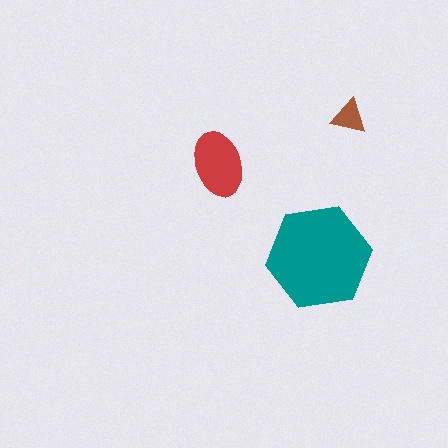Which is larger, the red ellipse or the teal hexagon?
The teal hexagon.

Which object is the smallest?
The brown triangle.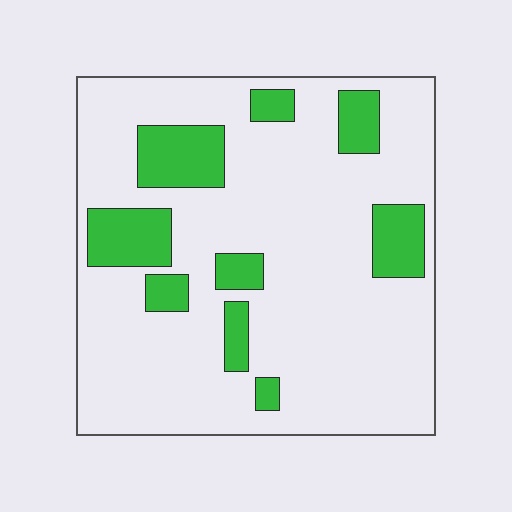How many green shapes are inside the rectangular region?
9.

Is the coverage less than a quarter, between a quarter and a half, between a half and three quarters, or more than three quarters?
Less than a quarter.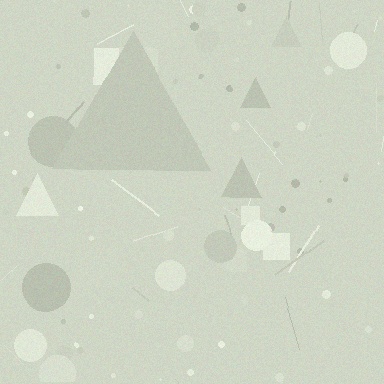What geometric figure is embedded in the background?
A triangle is embedded in the background.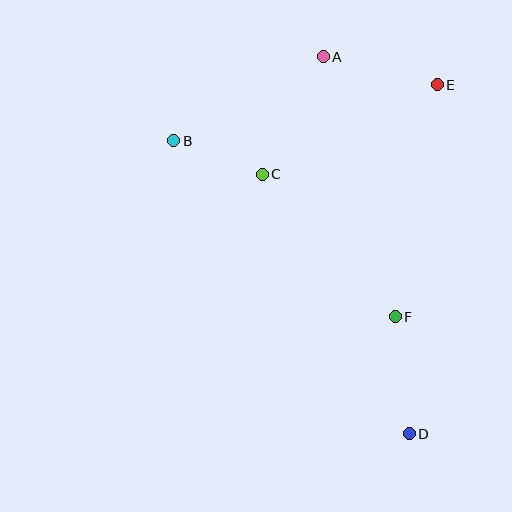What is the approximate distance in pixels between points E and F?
The distance between E and F is approximately 236 pixels.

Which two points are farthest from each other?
Points A and D are farthest from each other.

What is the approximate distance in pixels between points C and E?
The distance between C and E is approximately 197 pixels.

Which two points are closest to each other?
Points B and C are closest to each other.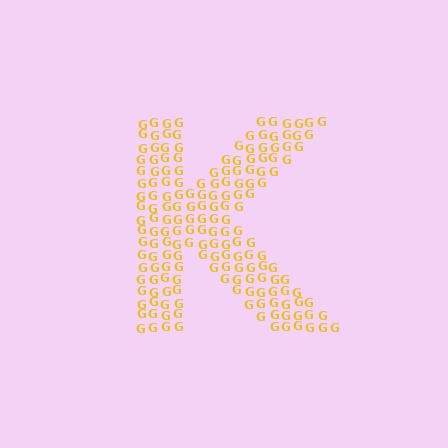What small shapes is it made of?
It is made of small letter G's.